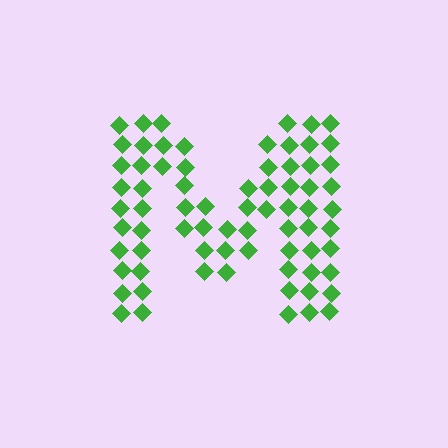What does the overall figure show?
The overall figure shows the letter M.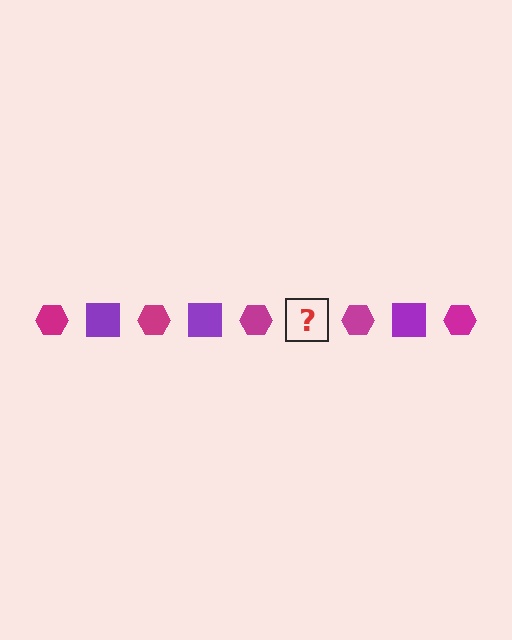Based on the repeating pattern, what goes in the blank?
The blank should be a purple square.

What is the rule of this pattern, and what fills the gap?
The rule is that the pattern alternates between magenta hexagon and purple square. The gap should be filled with a purple square.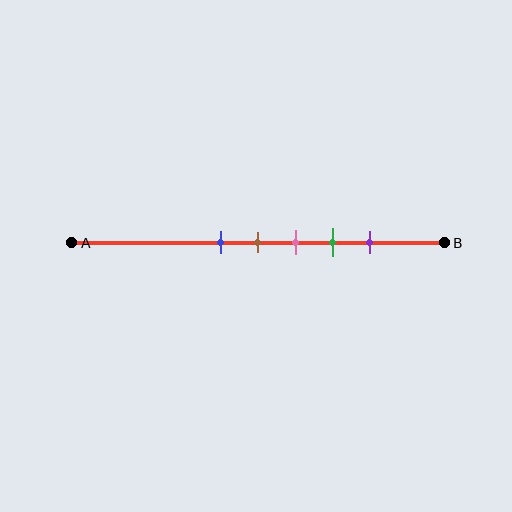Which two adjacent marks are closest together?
The blue and brown marks are the closest adjacent pair.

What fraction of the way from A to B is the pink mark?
The pink mark is approximately 60% (0.6) of the way from A to B.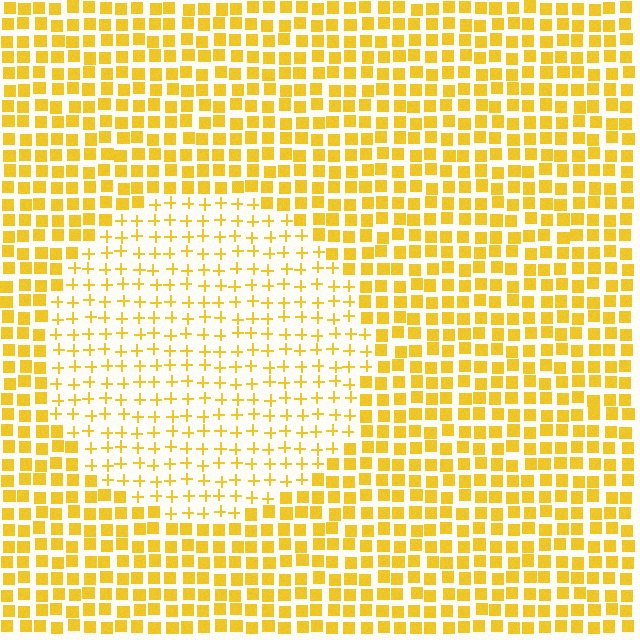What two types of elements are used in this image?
The image uses plus signs inside the circle region and squares outside it.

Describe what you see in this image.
The image is filled with small yellow elements arranged in a uniform grid. A circle-shaped region contains plus signs, while the surrounding area contains squares. The boundary is defined purely by the change in element shape.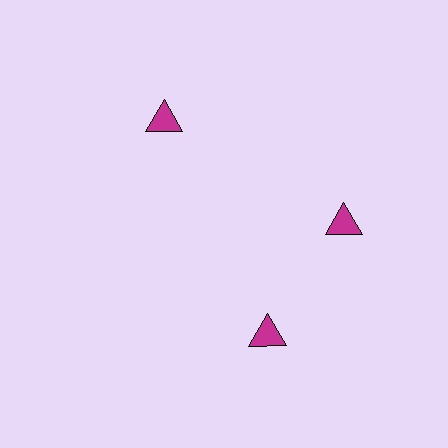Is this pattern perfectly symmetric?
No. The 3 magenta triangles are arranged in a ring, but one element near the 7 o'clock position is rotated out of alignment along the ring, breaking the 3-fold rotational symmetry.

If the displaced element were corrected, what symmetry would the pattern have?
It would have 3-fold rotational symmetry — the pattern would map onto itself every 120 degrees.